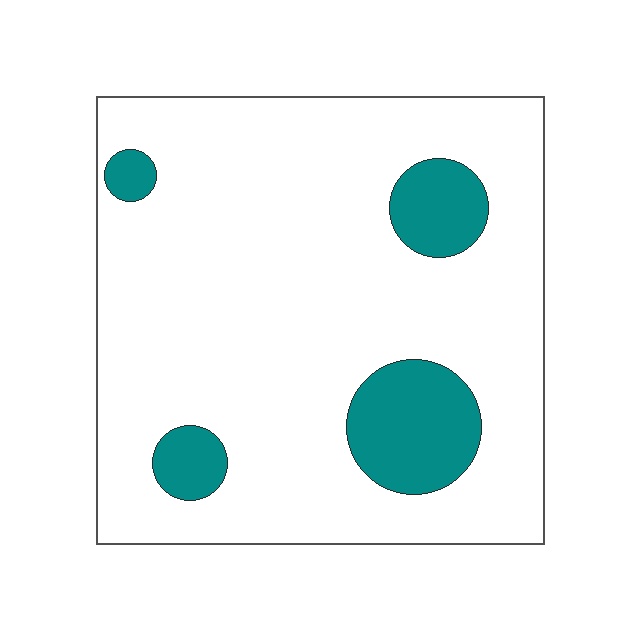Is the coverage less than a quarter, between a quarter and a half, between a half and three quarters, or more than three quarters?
Less than a quarter.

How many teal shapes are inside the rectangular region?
4.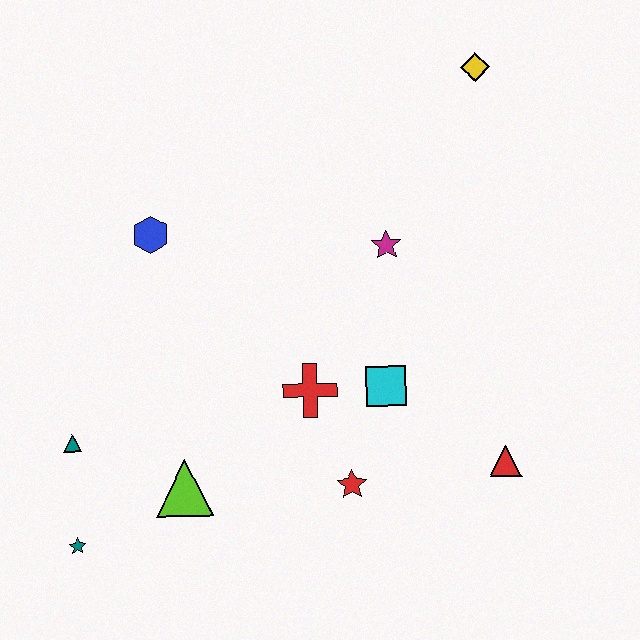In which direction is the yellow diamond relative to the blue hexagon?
The yellow diamond is to the right of the blue hexagon.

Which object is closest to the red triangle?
The cyan square is closest to the red triangle.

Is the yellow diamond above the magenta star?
Yes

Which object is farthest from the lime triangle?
The yellow diamond is farthest from the lime triangle.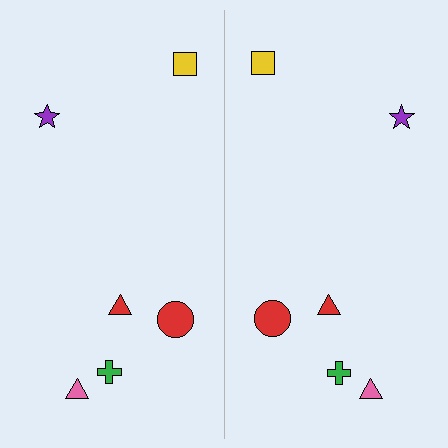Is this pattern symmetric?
Yes, this pattern has bilateral (reflection) symmetry.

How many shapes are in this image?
There are 12 shapes in this image.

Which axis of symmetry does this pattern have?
The pattern has a vertical axis of symmetry running through the center of the image.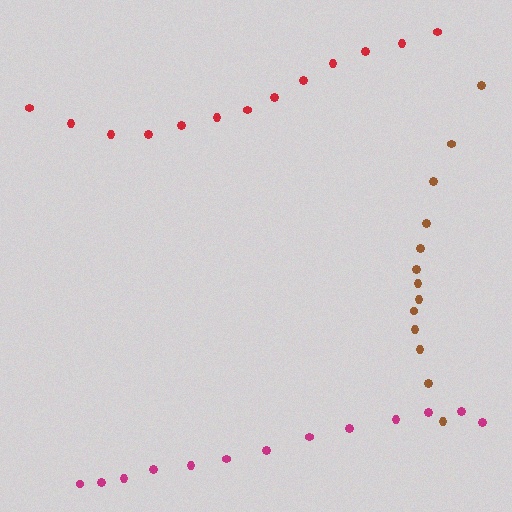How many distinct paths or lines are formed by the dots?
There are 3 distinct paths.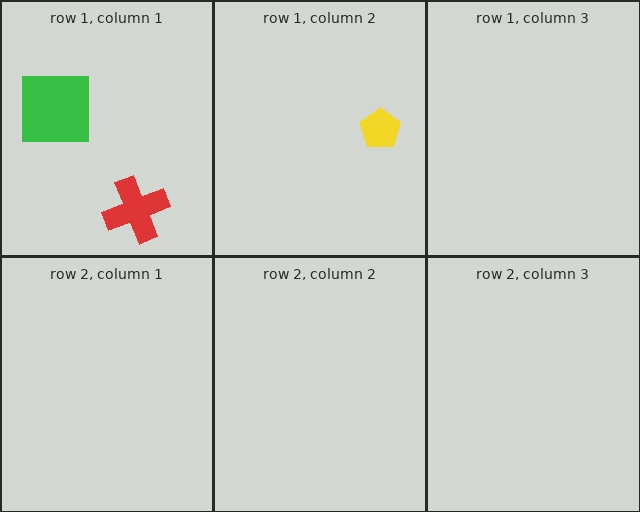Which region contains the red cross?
The row 1, column 1 region.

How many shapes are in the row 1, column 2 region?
1.